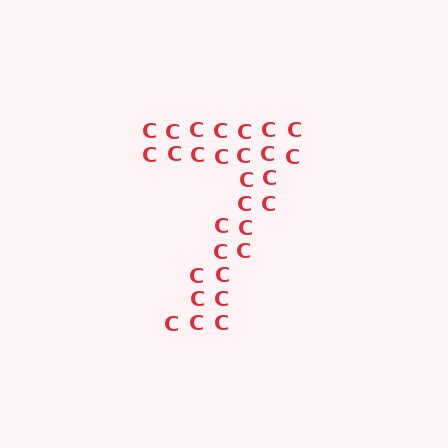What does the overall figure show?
The overall figure shows the digit 7.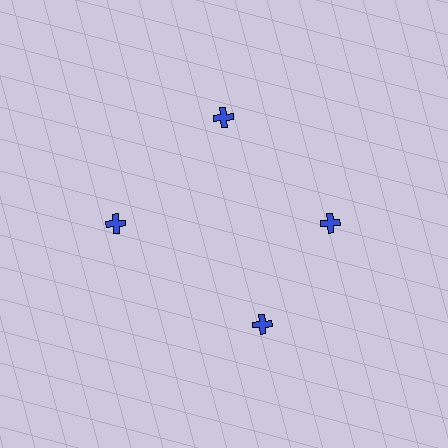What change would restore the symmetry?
The symmetry would be restored by rotating it back into even spacing with its neighbors so that all 4 crosses sit at equal angles and equal distance from the center.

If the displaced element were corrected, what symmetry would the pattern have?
It would have 4-fold rotational symmetry — the pattern would map onto itself every 90 degrees.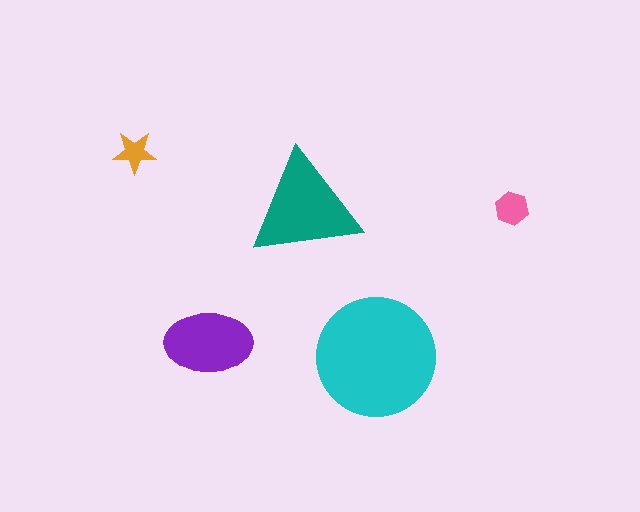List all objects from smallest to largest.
The orange star, the pink hexagon, the purple ellipse, the teal triangle, the cyan circle.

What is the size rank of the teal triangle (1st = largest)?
2nd.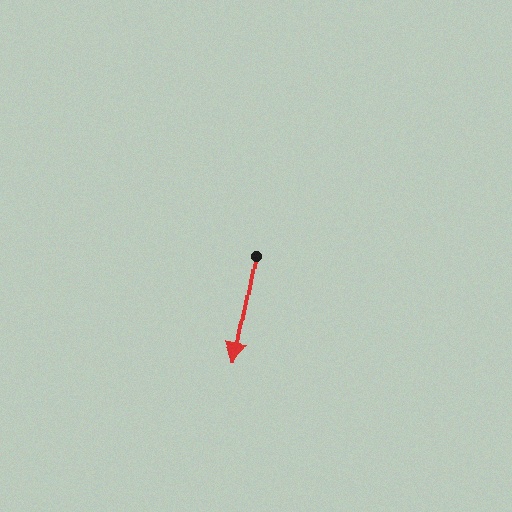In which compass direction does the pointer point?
South.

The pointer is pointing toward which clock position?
Roughly 6 o'clock.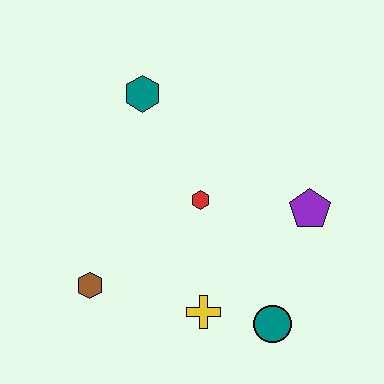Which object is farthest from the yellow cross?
The teal hexagon is farthest from the yellow cross.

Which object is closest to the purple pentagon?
The red hexagon is closest to the purple pentagon.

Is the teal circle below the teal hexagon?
Yes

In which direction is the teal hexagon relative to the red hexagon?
The teal hexagon is above the red hexagon.